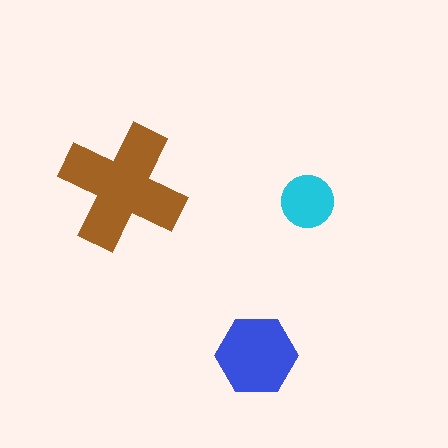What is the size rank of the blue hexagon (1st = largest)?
2nd.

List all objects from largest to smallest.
The brown cross, the blue hexagon, the cyan circle.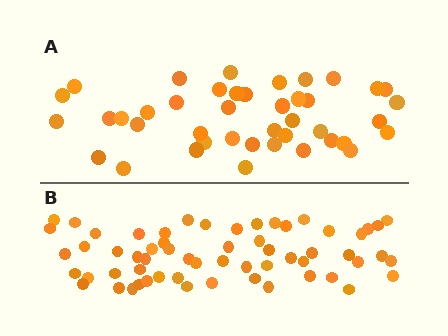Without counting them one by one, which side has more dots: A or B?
Region B (the bottom region) has more dots.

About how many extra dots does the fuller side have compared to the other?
Region B has approximately 20 more dots than region A.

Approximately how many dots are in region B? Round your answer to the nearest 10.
About 60 dots.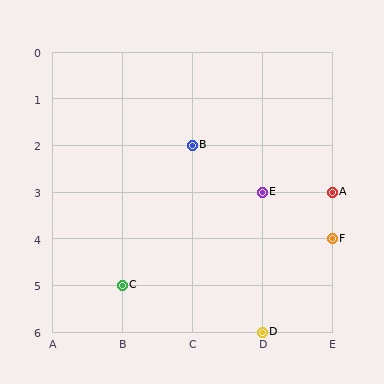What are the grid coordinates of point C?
Point C is at grid coordinates (B, 5).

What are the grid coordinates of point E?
Point E is at grid coordinates (D, 3).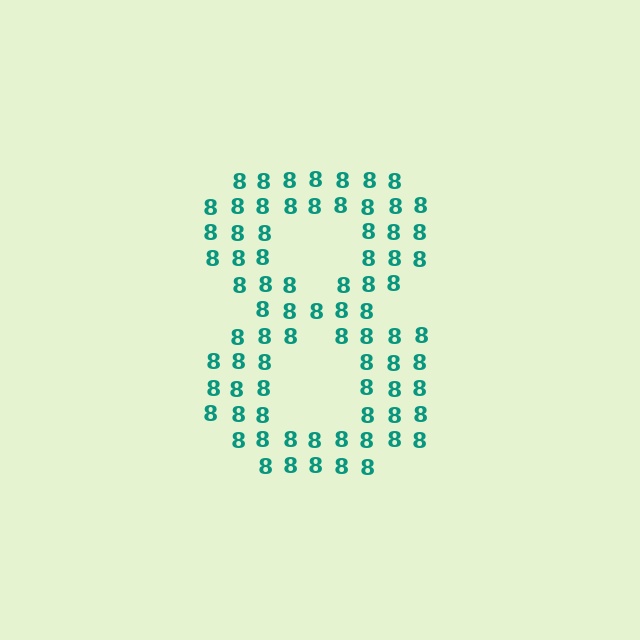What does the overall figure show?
The overall figure shows the digit 8.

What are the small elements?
The small elements are digit 8's.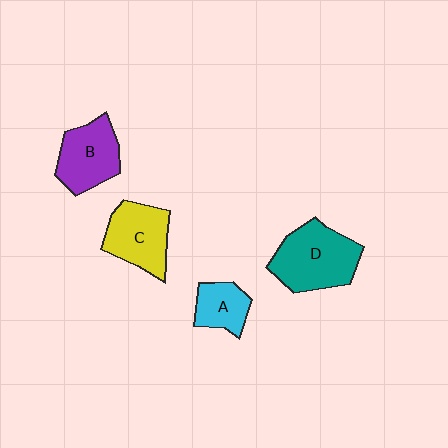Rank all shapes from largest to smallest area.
From largest to smallest: D (teal), C (yellow), B (purple), A (cyan).